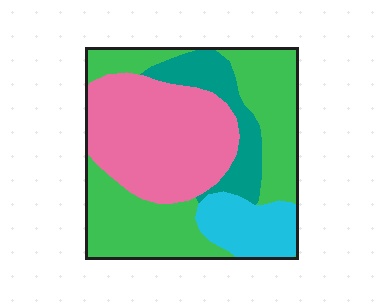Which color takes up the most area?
Green, at roughly 40%.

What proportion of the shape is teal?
Teal covers around 10% of the shape.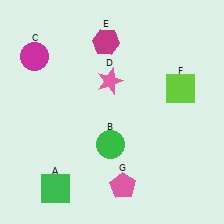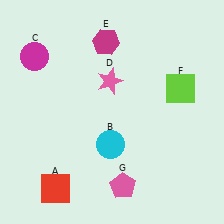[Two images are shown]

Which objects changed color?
A changed from green to red. B changed from green to cyan.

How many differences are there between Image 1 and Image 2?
There are 2 differences between the two images.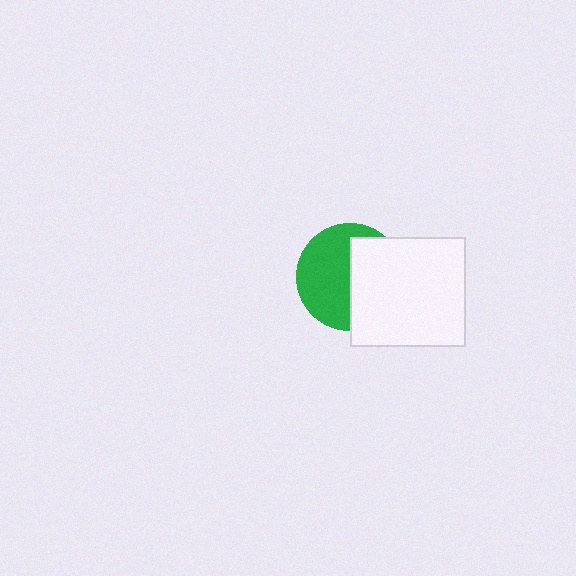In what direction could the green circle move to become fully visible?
The green circle could move left. That would shift it out from behind the white rectangle entirely.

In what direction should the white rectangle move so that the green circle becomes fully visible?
The white rectangle should move right. That is the shortest direction to clear the overlap and leave the green circle fully visible.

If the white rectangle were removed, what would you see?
You would see the complete green circle.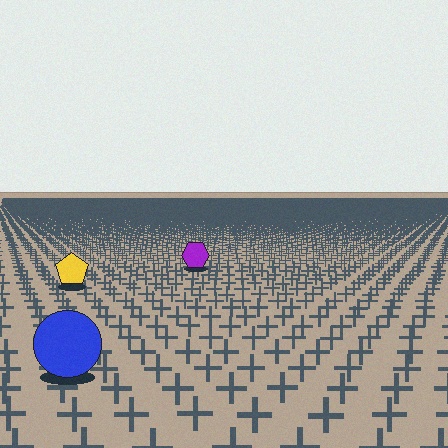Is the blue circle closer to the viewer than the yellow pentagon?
Yes. The blue circle is closer — you can tell from the texture gradient: the ground texture is coarser near it.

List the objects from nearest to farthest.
From nearest to farthest: the blue circle, the yellow pentagon, the purple hexagon.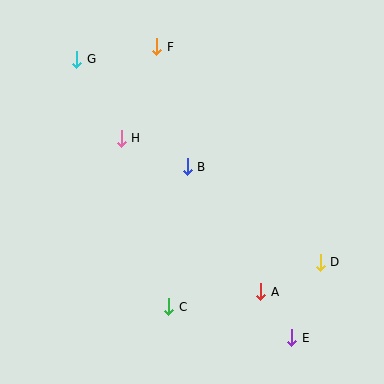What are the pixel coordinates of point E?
Point E is at (292, 338).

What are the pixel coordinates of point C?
Point C is at (169, 307).